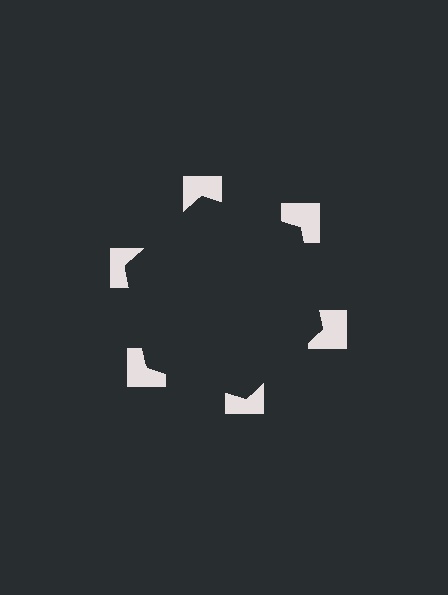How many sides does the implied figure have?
6 sides.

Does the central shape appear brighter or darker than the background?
It typically appears slightly darker than the background, even though no actual brightness change is drawn.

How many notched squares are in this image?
There are 6 — one at each vertex of the illusory hexagon.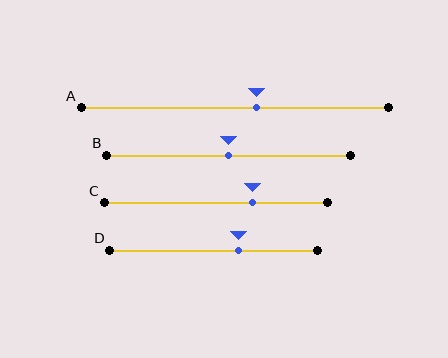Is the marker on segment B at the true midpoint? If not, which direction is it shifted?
Yes, the marker on segment B is at the true midpoint.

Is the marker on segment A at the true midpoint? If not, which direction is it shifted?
No, the marker on segment A is shifted to the right by about 7% of the segment length.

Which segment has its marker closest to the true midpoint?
Segment B has its marker closest to the true midpoint.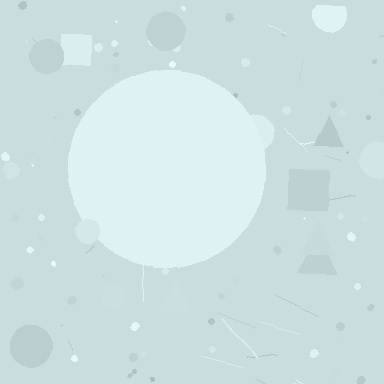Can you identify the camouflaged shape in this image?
The camouflaged shape is a circle.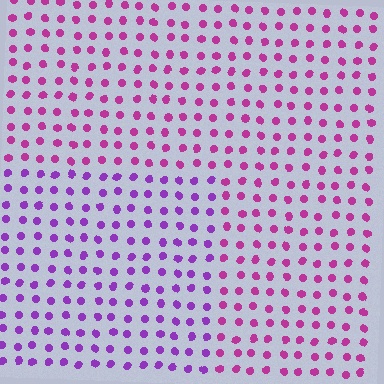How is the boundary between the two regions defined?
The boundary is defined purely by a slight shift in hue (about 35 degrees). Spacing, size, and orientation are identical on both sides.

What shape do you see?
I see a rectangle.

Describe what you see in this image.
The image is filled with small magenta elements in a uniform arrangement. A rectangle-shaped region is visible where the elements are tinted to a slightly different hue, forming a subtle color boundary.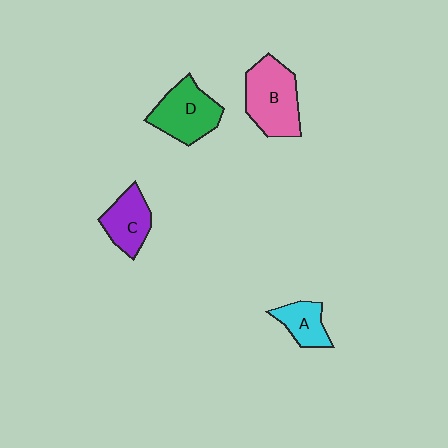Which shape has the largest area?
Shape B (pink).